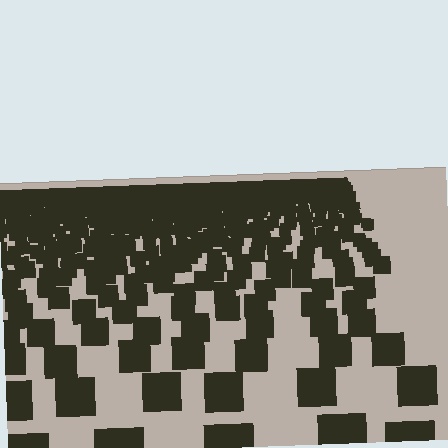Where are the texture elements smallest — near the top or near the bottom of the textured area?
Near the top.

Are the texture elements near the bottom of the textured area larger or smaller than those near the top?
Larger. Near the bottom, elements are closer to the viewer and appear at a bigger on-screen size.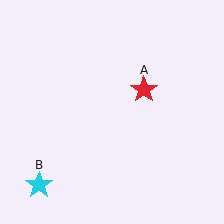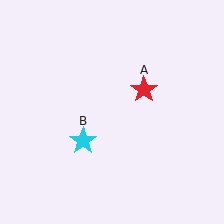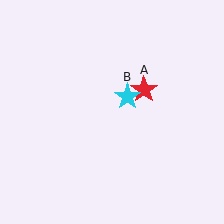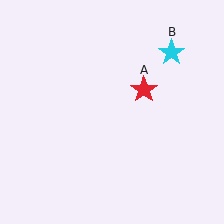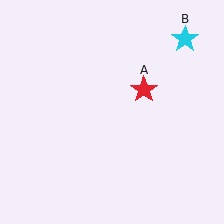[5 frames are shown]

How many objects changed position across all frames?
1 object changed position: cyan star (object B).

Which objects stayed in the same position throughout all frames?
Red star (object A) remained stationary.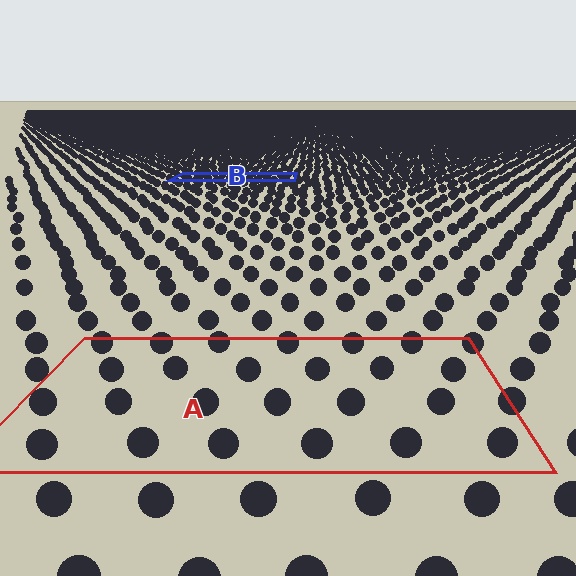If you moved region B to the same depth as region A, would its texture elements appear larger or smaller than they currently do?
They would appear larger. At a closer depth, the same texture elements are projected at a bigger on-screen size.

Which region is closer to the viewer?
Region A is closer. The texture elements there are larger and more spread out.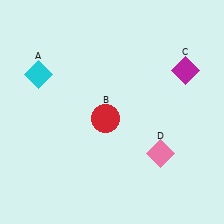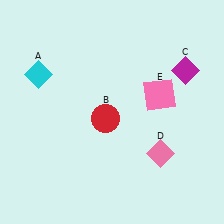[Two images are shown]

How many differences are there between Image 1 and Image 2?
There is 1 difference between the two images.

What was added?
A pink square (E) was added in Image 2.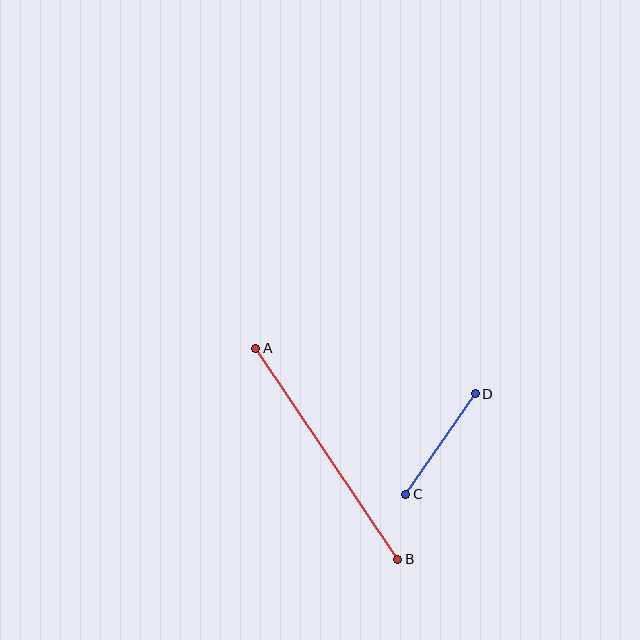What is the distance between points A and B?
The distance is approximately 254 pixels.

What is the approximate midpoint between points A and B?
The midpoint is at approximately (327, 454) pixels.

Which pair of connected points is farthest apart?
Points A and B are farthest apart.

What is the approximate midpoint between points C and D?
The midpoint is at approximately (440, 444) pixels.